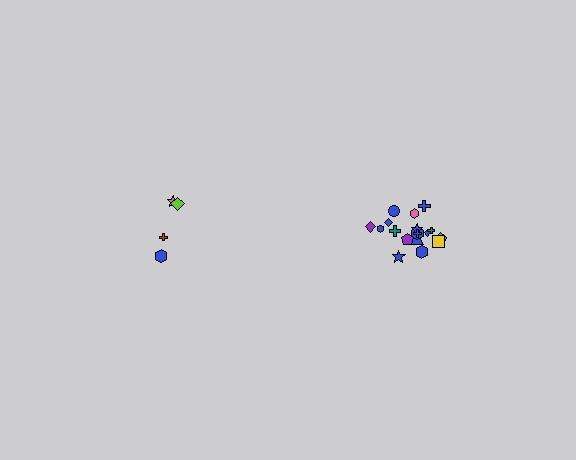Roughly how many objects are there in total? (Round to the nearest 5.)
Roughly 20 objects in total.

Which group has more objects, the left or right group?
The right group.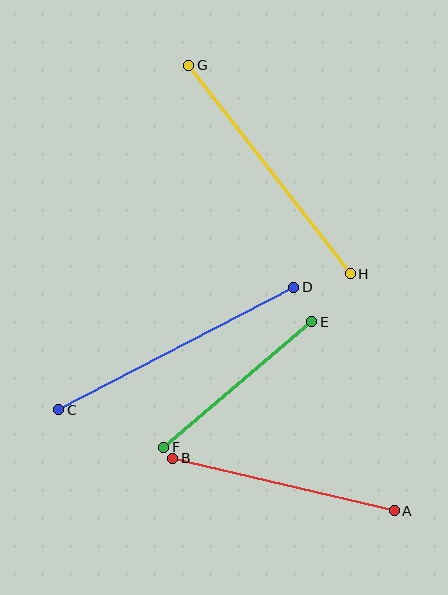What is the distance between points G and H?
The distance is approximately 264 pixels.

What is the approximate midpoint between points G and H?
The midpoint is at approximately (269, 170) pixels.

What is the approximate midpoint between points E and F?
The midpoint is at approximately (238, 385) pixels.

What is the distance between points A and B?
The distance is approximately 227 pixels.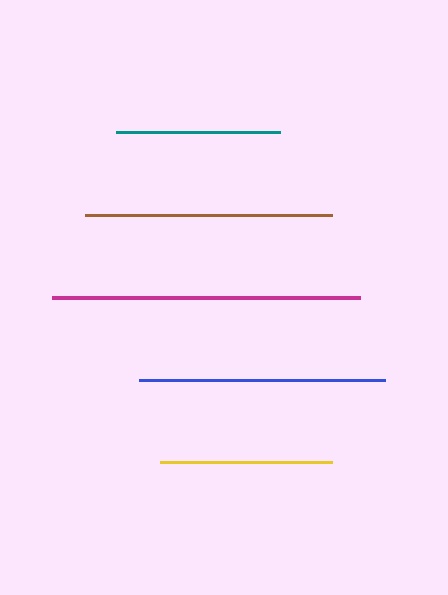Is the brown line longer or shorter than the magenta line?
The magenta line is longer than the brown line.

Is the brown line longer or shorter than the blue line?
The brown line is longer than the blue line.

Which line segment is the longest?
The magenta line is the longest at approximately 308 pixels.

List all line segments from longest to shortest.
From longest to shortest: magenta, brown, blue, yellow, teal.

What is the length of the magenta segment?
The magenta segment is approximately 308 pixels long.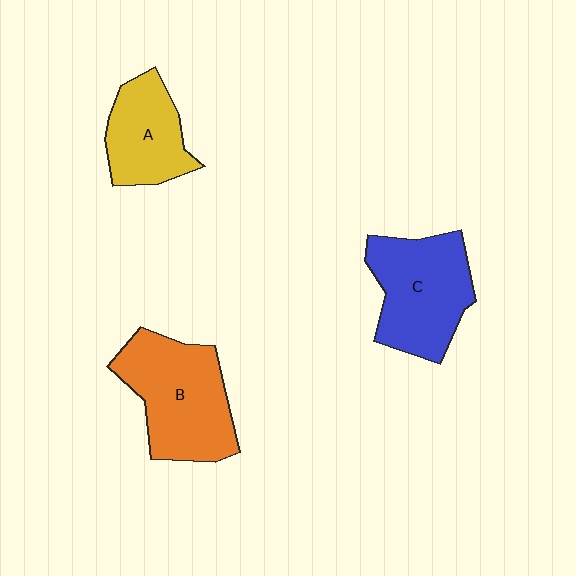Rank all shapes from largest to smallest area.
From largest to smallest: B (orange), C (blue), A (yellow).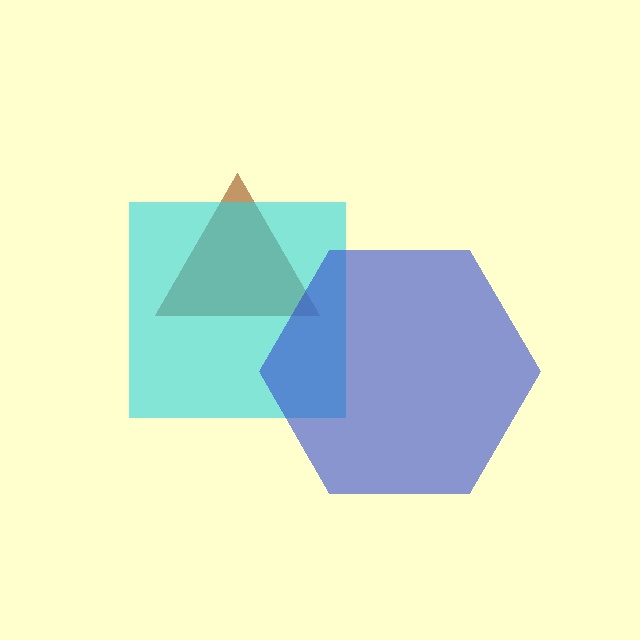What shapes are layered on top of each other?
The layered shapes are: a brown triangle, a cyan square, a blue hexagon.